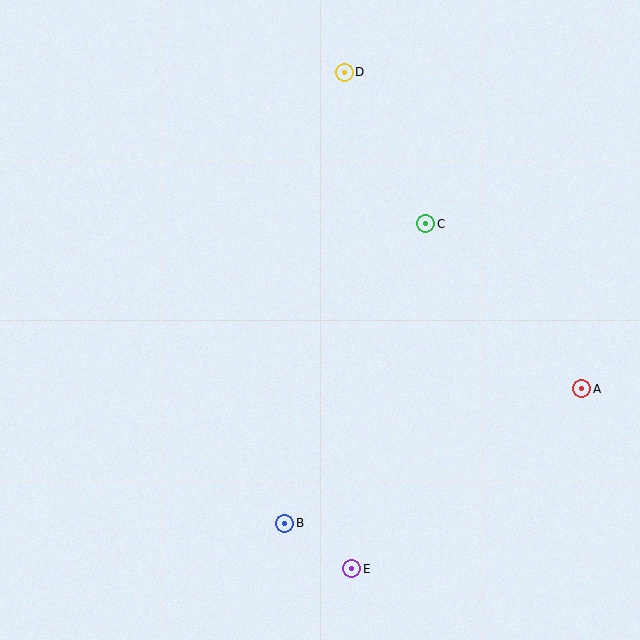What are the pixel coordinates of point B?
Point B is at (285, 523).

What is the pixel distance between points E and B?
The distance between E and B is 81 pixels.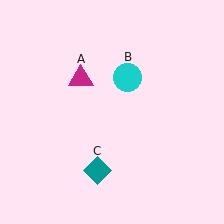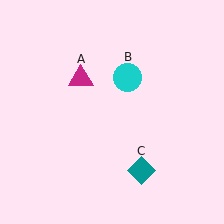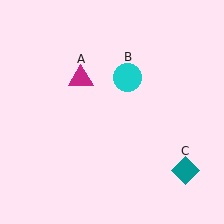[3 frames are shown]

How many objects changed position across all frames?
1 object changed position: teal diamond (object C).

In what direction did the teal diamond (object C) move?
The teal diamond (object C) moved right.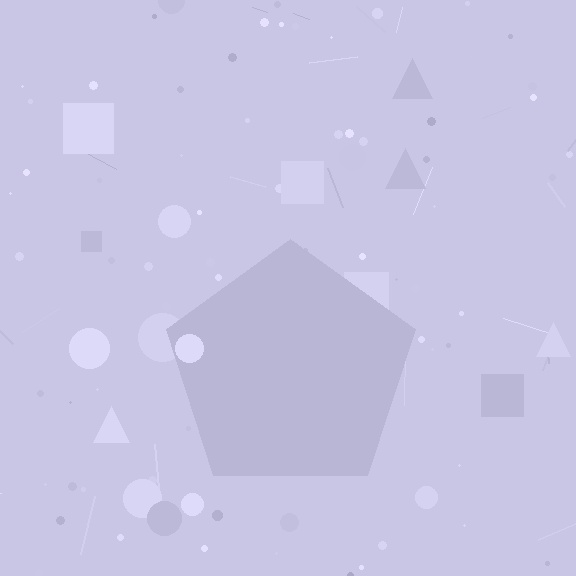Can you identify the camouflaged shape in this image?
The camouflaged shape is a pentagon.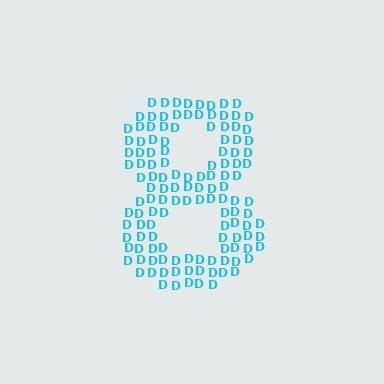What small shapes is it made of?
It is made of small letter D's.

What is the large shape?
The large shape is the digit 8.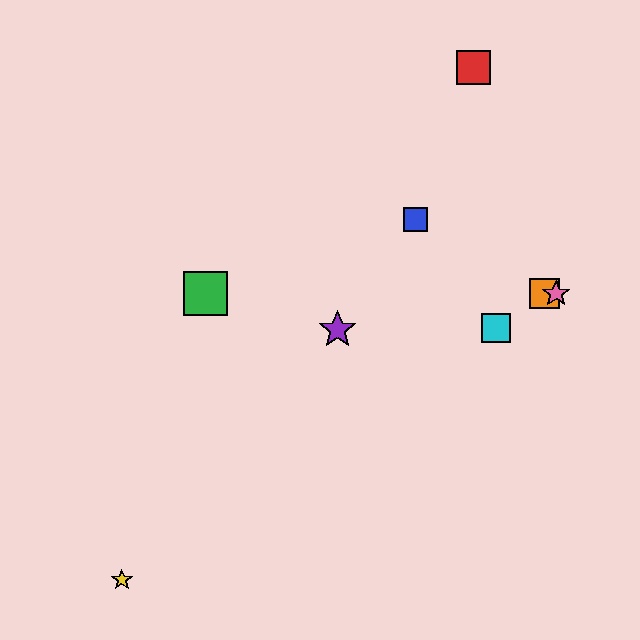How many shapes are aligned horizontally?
3 shapes (the green square, the orange square, the pink star) are aligned horizontally.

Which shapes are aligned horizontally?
The green square, the orange square, the pink star are aligned horizontally.